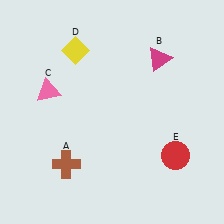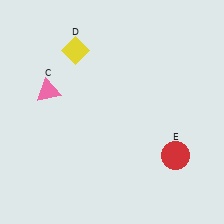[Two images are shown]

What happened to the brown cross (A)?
The brown cross (A) was removed in Image 2. It was in the bottom-left area of Image 1.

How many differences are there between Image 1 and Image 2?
There are 2 differences between the two images.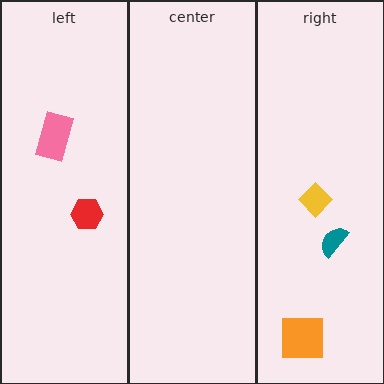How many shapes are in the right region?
3.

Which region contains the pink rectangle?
The left region.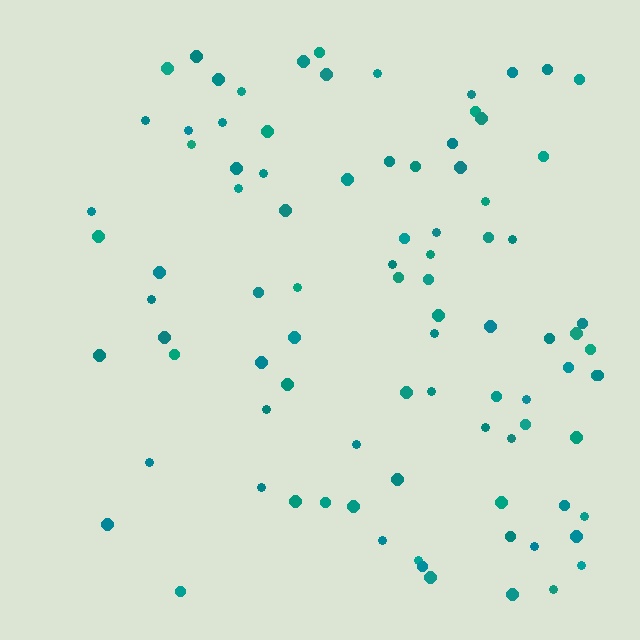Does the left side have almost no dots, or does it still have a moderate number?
Still a moderate number, just noticeably fewer than the right.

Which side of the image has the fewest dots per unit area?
The left.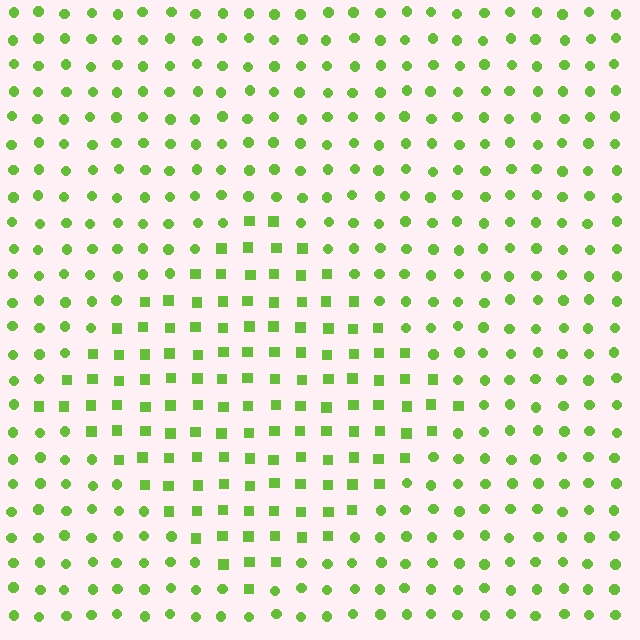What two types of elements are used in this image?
The image uses squares inside the diamond region and circles outside it.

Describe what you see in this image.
The image is filled with small lime elements arranged in a uniform grid. A diamond-shaped region contains squares, while the surrounding area contains circles. The boundary is defined purely by the change in element shape.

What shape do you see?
I see a diamond.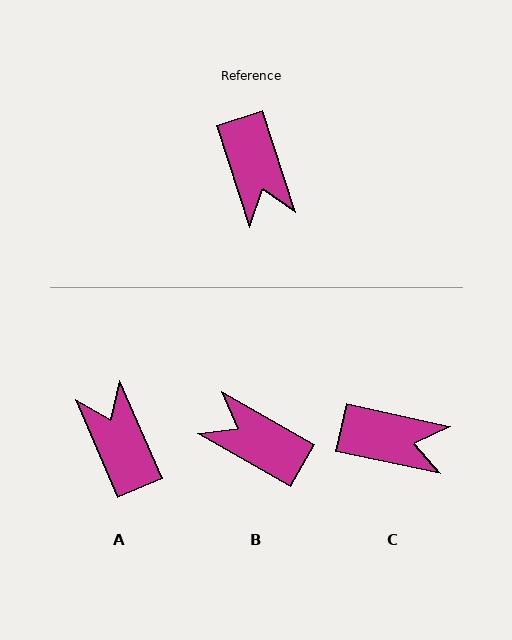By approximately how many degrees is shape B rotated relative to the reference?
Approximately 138 degrees clockwise.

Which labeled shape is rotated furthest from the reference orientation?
A, about 174 degrees away.